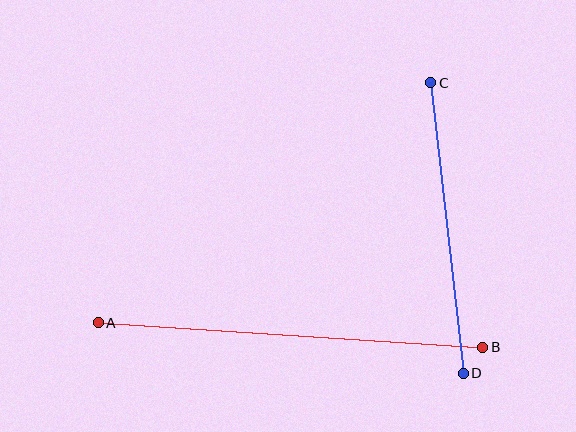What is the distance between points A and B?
The distance is approximately 385 pixels.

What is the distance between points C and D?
The distance is approximately 292 pixels.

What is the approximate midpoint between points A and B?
The midpoint is at approximately (291, 335) pixels.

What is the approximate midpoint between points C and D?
The midpoint is at approximately (447, 228) pixels.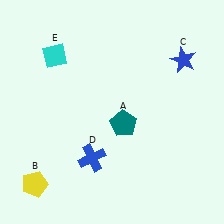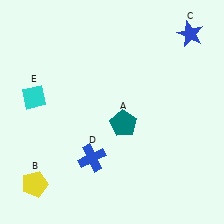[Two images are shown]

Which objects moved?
The objects that moved are: the blue star (C), the cyan diamond (E).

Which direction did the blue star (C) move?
The blue star (C) moved up.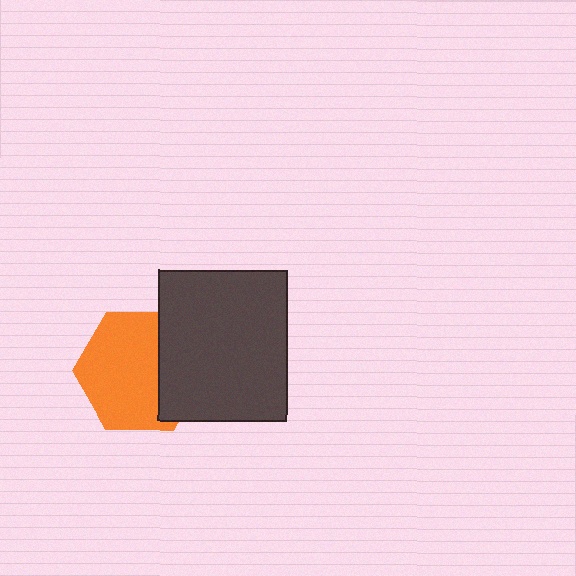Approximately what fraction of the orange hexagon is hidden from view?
Roughly 32% of the orange hexagon is hidden behind the dark gray rectangle.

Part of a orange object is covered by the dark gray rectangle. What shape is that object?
It is a hexagon.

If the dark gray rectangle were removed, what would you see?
You would see the complete orange hexagon.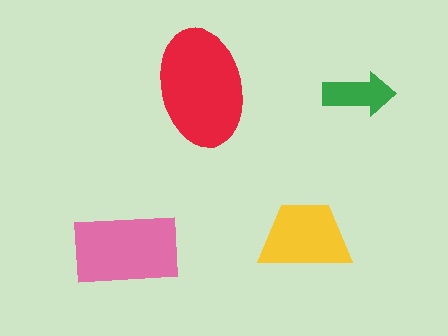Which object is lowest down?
The pink rectangle is bottommost.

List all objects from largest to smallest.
The red ellipse, the pink rectangle, the yellow trapezoid, the green arrow.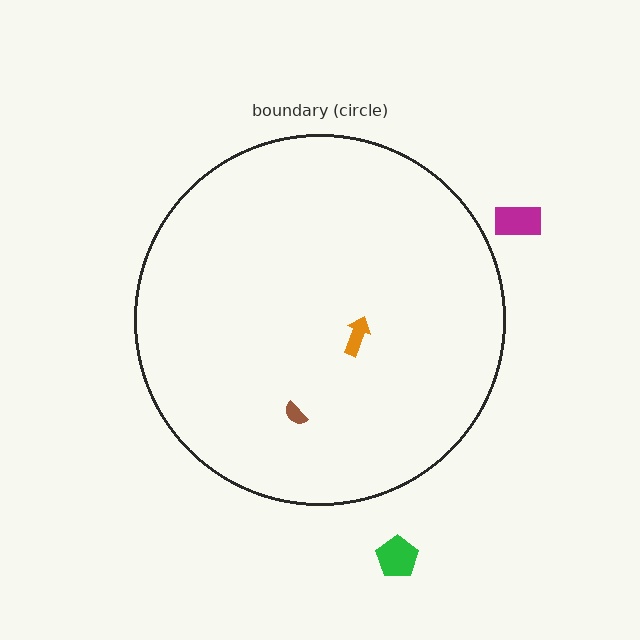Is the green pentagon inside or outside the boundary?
Outside.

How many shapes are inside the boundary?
2 inside, 2 outside.